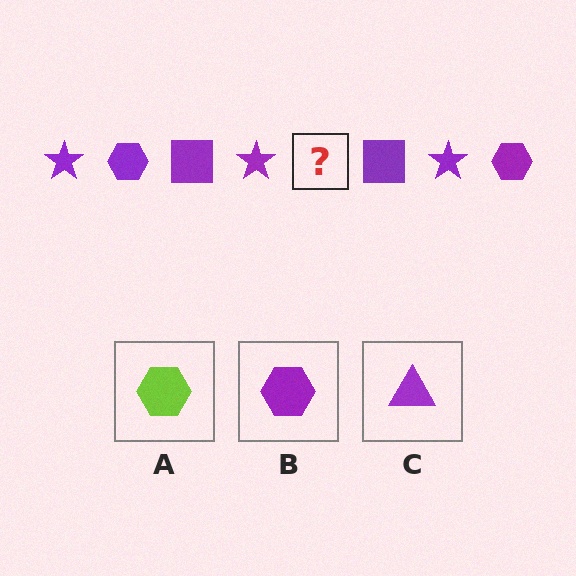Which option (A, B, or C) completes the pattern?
B.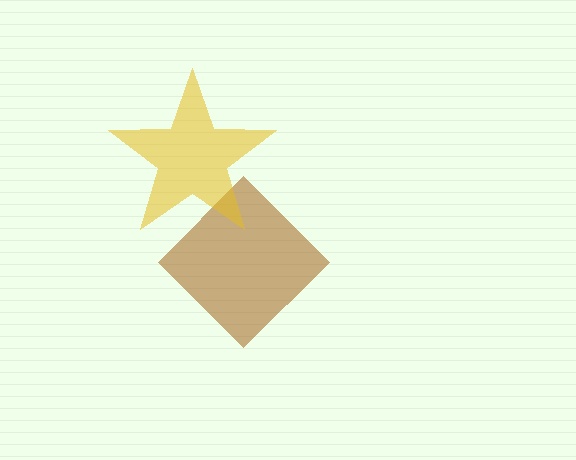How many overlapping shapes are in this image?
There are 2 overlapping shapes in the image.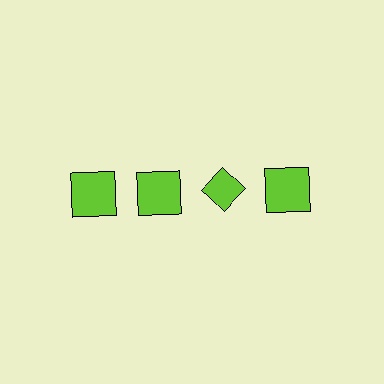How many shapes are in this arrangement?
There are 4 shapes arranged in a grid pattern.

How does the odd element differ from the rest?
It has a different shape: diamond instead of square.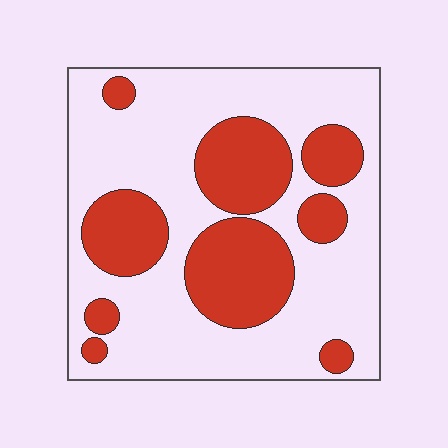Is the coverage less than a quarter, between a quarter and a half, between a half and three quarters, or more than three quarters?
Between a quarter and a half.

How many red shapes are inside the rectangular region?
9.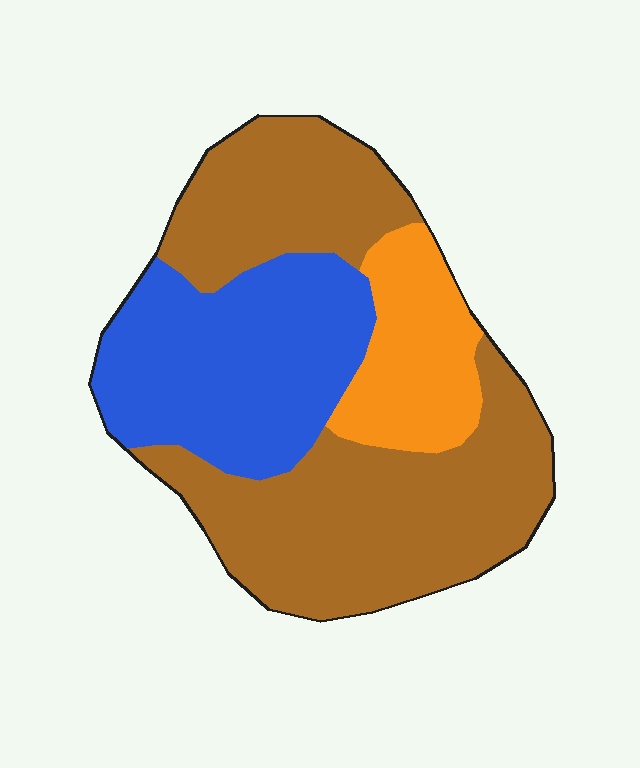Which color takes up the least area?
Orange, at roughly 15%.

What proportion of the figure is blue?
Blue takes up about one third (1/3) of the figure.